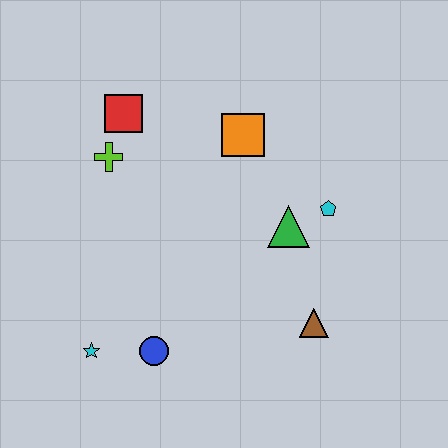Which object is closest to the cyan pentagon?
The green triangle is closest to the cyan pentagon.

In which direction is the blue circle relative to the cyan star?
The blue circle is to the right of the cyan star.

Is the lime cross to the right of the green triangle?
No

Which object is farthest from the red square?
The brown triangle is farthest from the red square.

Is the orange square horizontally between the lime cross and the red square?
No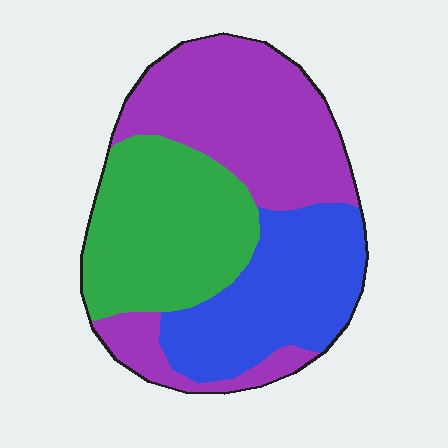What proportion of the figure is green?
Green covers 31% of the figure.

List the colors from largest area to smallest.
From largest to smallest: purple, green, blue.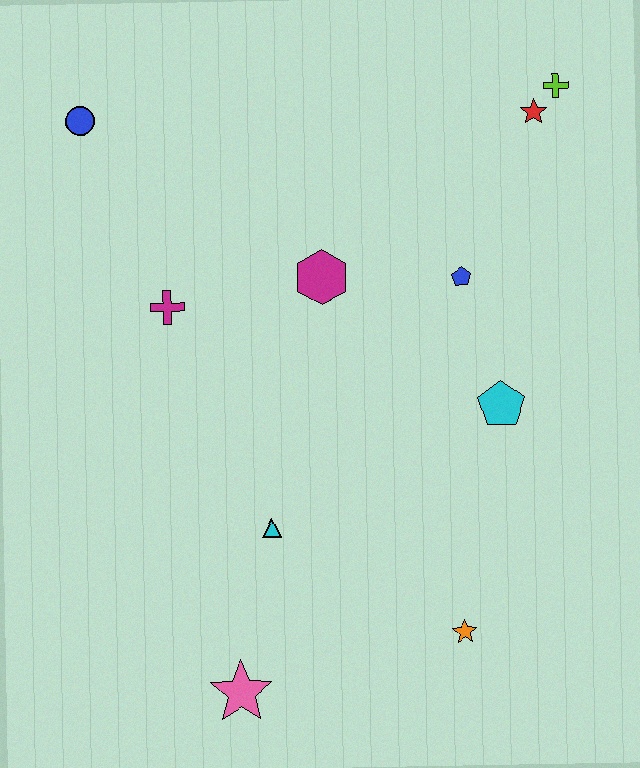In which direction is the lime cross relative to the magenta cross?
The lime cross is to the right of the magenta cross.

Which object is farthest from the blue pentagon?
The pink star is farthest from the blue pentagon.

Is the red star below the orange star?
No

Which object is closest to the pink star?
The cyan triangle is closest to the pink star.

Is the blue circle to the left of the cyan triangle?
Yes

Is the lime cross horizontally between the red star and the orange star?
No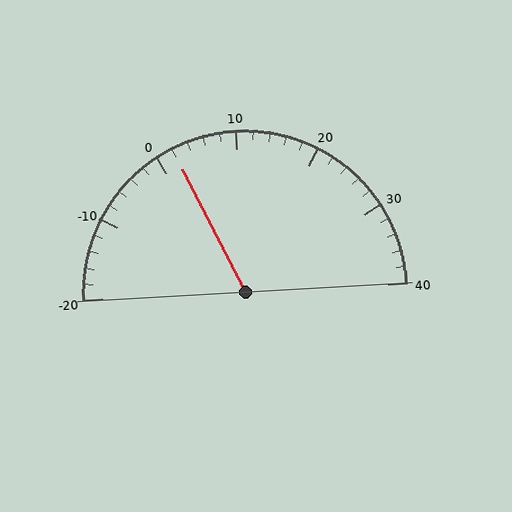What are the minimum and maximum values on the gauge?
The gauge ranges from -20 to 40.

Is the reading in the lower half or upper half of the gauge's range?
The reading is in the lower half of the range (-20 to 40).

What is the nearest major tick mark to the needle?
The nearest major tick mark is 0.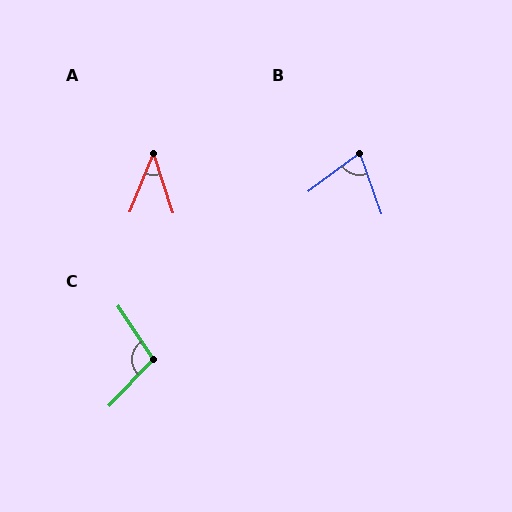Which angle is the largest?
C, at approximately 103 degrees.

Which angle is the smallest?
A, at approximately 40 degrees.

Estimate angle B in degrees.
Approximately 73 degrees.